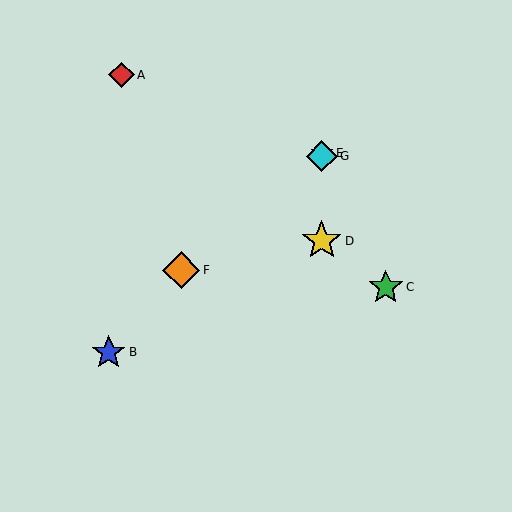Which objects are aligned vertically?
Objects D, E, G are aligned vertically.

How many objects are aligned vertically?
3 objects (D, E, G) are aligned vertically.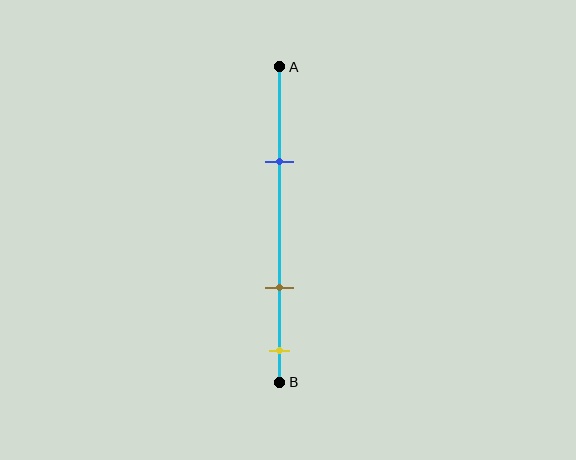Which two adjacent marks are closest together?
The brown and yellow marks are the closest adjacent pair.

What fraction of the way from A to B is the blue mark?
The blue mark is approximately 30% (0.3) of the way from A to B.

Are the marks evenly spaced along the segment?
No, the marks are not evenly spaced.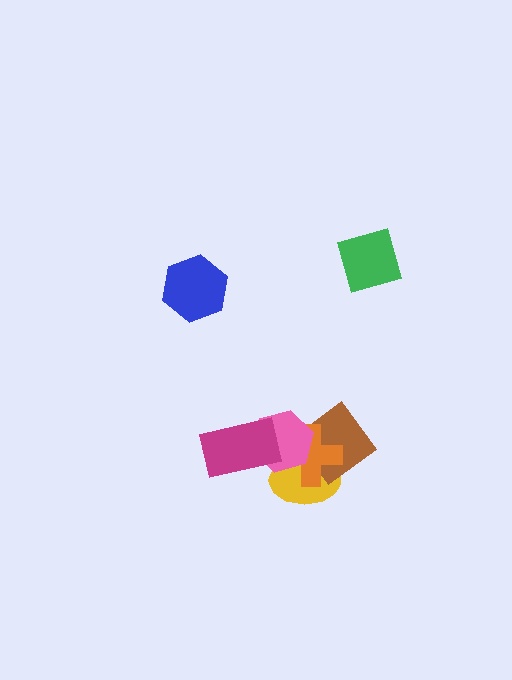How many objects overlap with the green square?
0 objects overlap with the green square.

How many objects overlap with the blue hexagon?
0 objects overlap with the blue hexagon.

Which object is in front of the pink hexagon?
The magenta rectangle is in front of the pink hexagon.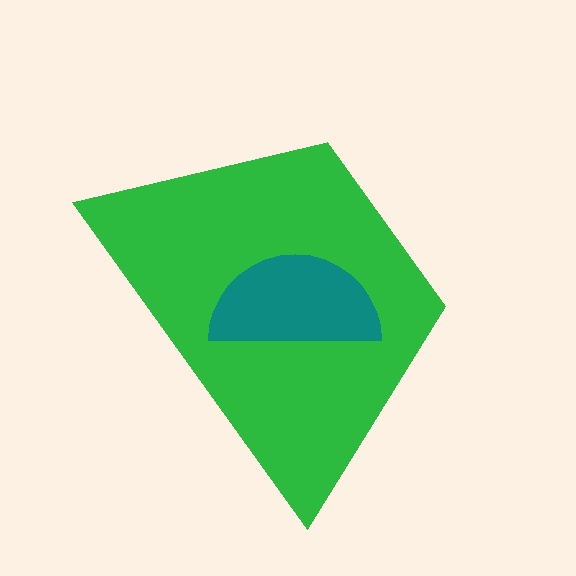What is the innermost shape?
The teal semicircle.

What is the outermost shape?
The green trapezoid.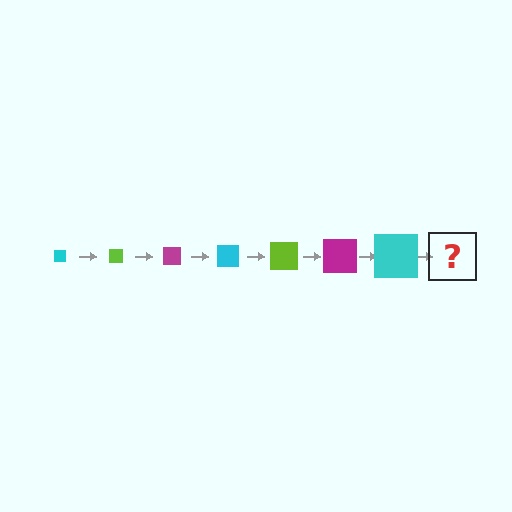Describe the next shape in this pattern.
It should be a lime square, larger than the previous one.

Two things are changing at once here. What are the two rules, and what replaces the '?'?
The two rules are that the square grows larger each step and the color cycles through cyan, lime, and magenta. The '?' should be a lime square, larger than the previous one.